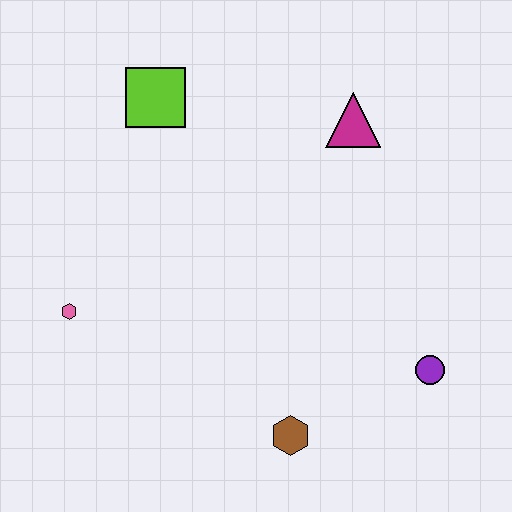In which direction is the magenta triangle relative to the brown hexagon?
The magenta triangle is above the brown hexagon.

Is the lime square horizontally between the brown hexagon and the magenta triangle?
No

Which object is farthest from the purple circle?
The lime square is farthest from the purple circle.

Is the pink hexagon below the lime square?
Yes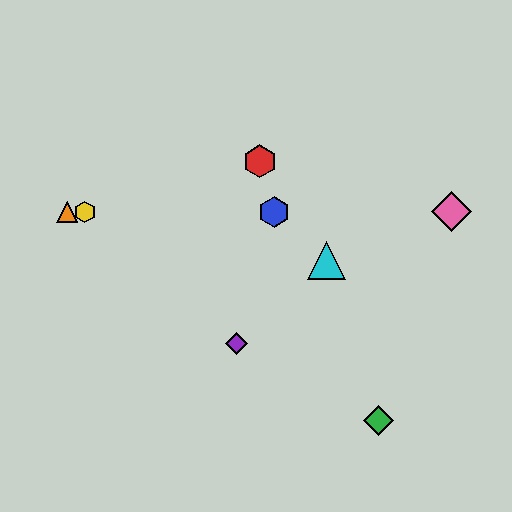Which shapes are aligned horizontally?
The blue hexagon, the yellow hexagon, the orange triangle, the pink diamond are aligned horizontally.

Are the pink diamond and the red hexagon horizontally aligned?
No, the pink diamond is at y≈212 and the red hexagon is at y≈161.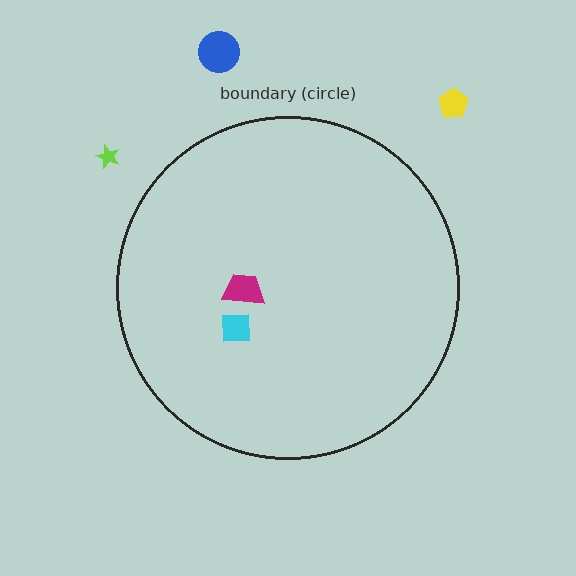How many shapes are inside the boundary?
2 inside, 3 outside.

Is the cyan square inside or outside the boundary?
Inside.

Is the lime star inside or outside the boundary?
Outside.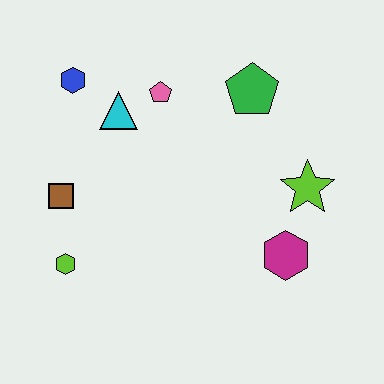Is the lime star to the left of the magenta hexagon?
No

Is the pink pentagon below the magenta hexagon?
No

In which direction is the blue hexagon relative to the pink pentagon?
The blue hexagon is to the left of the pink pentagon.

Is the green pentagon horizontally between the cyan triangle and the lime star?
Yes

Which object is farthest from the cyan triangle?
The magenta hexagon is farthest from the cyan triangle.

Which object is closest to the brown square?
The lime hexagon is closest to the brown square.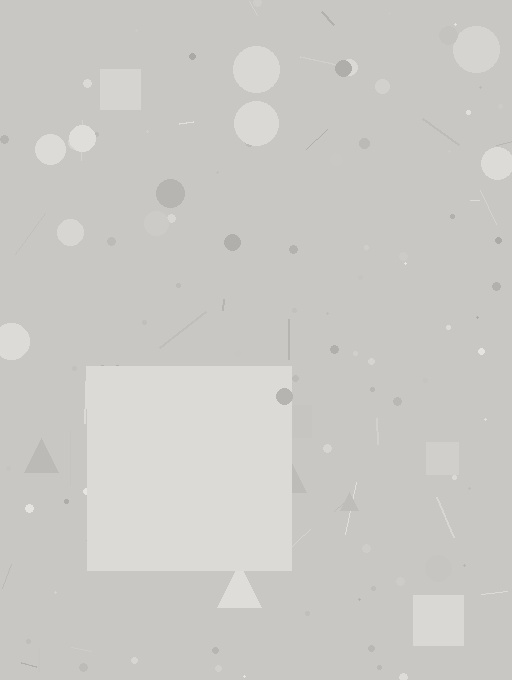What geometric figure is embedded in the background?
A square is embedded in the background.